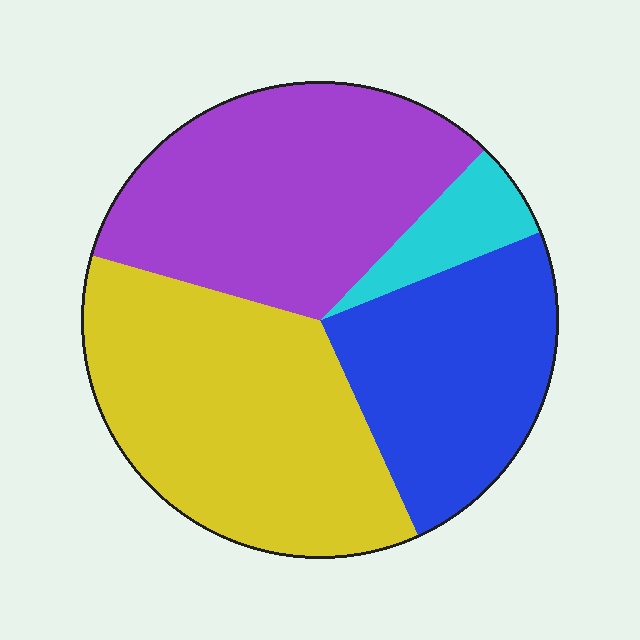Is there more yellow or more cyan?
Yellow.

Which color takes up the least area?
Cyan, at roughly 5%.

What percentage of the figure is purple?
Purple covers 33% of the figure.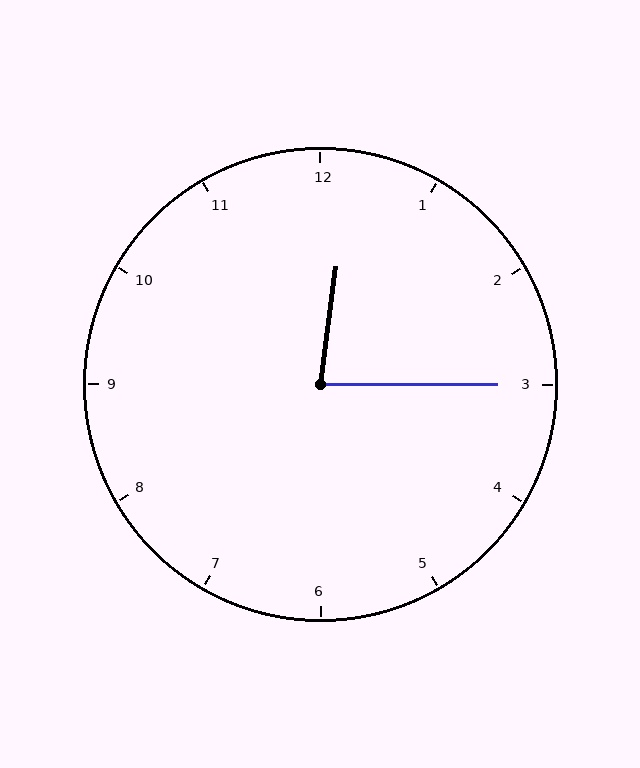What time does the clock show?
12:15.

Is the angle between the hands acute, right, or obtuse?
It is acute.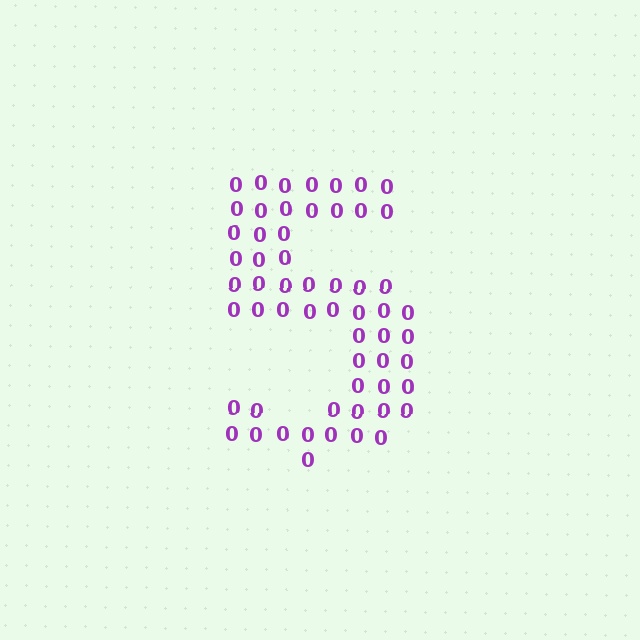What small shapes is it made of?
It is made of small digit 0's.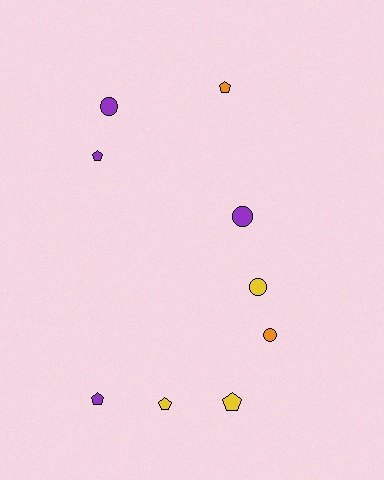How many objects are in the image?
There are 9 objects.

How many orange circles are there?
There is 1 orange circle.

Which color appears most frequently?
Purple, with 4 objects.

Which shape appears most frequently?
Pentagon, with 5 objects.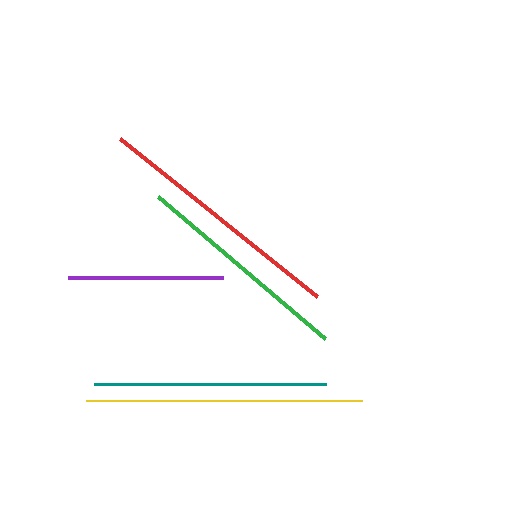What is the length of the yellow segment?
The yellow segment is approximately 276 pixels long.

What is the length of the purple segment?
The purple segment is approximately 155 pixels long.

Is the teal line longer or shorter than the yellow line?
The yellow line is longer than the teal line.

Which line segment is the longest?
The yellow line is the longest at approximately 276 pixels.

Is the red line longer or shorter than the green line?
The red line is longer than the green line.